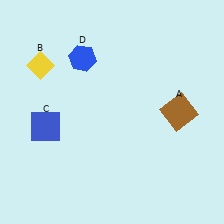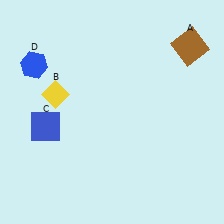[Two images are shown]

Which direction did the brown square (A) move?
The brown square (A) moved up.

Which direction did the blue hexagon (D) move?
The blue hexagon (D) moved left.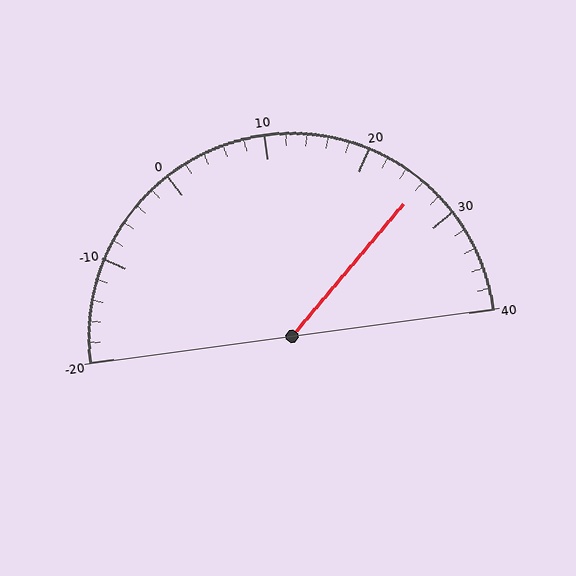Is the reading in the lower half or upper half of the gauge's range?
The reading is in the upper half of the range (-20 to 40).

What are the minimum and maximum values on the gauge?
The gauge ranges from -20 to 40.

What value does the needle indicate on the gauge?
The needle indicates approximately 26.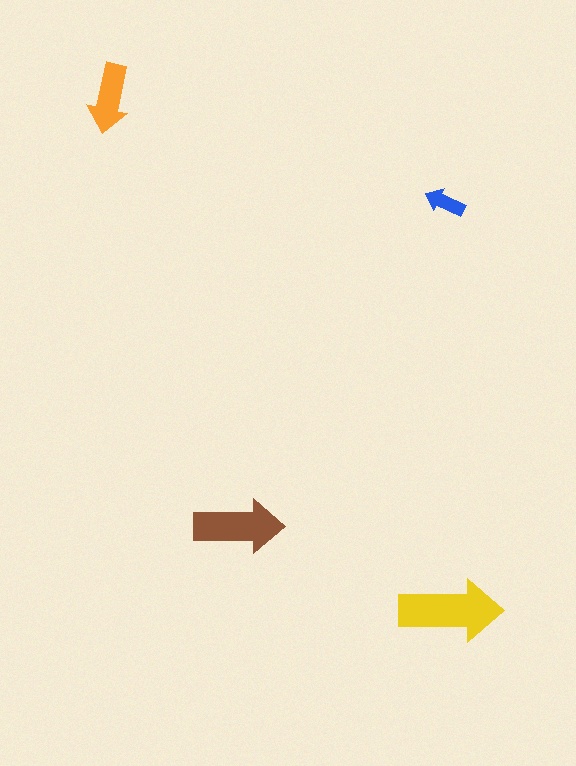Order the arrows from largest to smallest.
the yellow one, the brown one, the orange one, the blue one.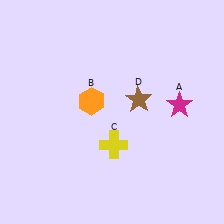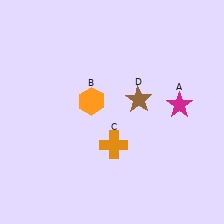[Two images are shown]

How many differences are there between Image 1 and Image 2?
There is 1 difference between the two images.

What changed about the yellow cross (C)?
In Image 1, C is yellow. In Image 2, it changed to orange.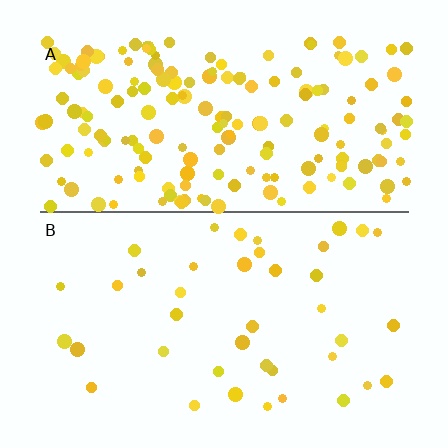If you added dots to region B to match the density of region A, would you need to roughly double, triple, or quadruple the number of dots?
Approximately quadruple.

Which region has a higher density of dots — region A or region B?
A (the top).